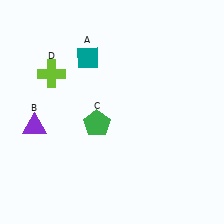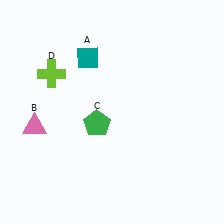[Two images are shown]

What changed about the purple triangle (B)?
In Image 1, B is purple. In Image 2, it changed to pink.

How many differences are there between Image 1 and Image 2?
There is 1 difference between the two images.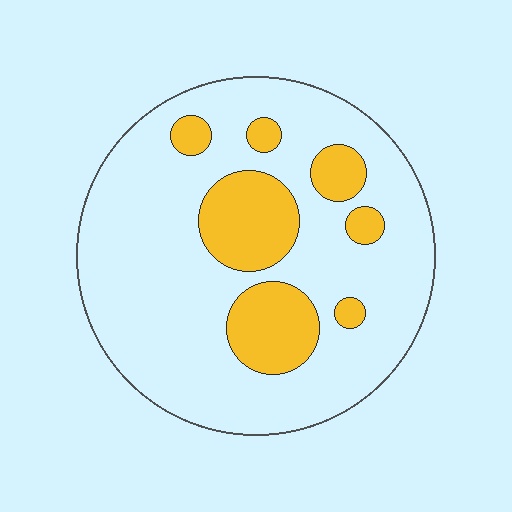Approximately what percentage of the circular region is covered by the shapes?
Approximately 20%.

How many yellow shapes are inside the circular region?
7.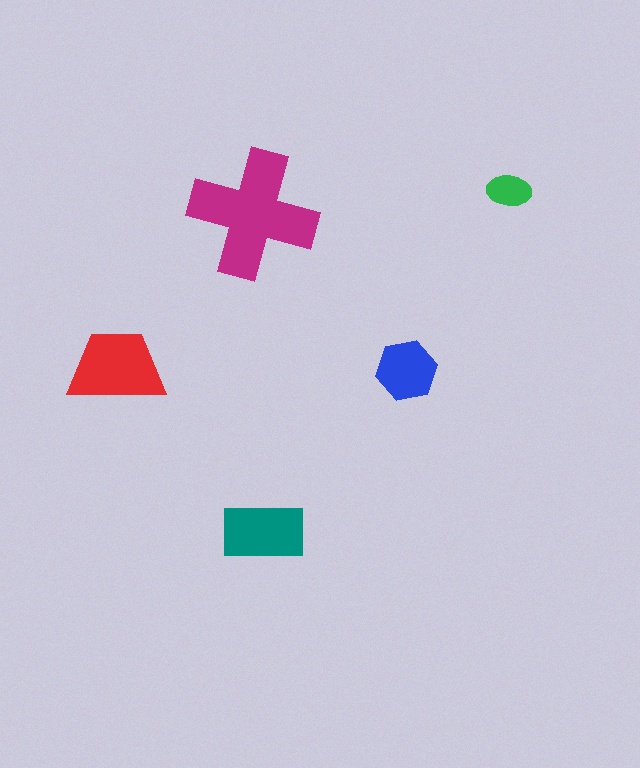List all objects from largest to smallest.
The magenta cross, the red trapezoid, the teal rectangle, the blue hexagon, the green ellipse.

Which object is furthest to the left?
The red trapezoid is leftmost.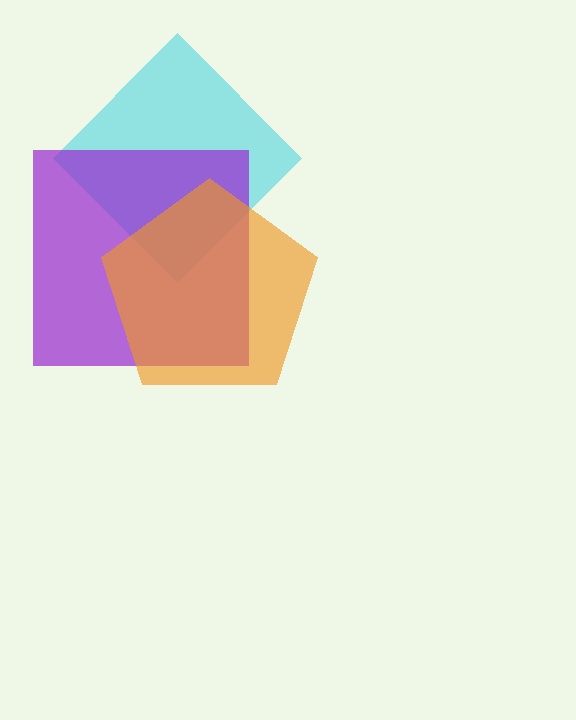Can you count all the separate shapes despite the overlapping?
Yes, there are 3 separate shapes.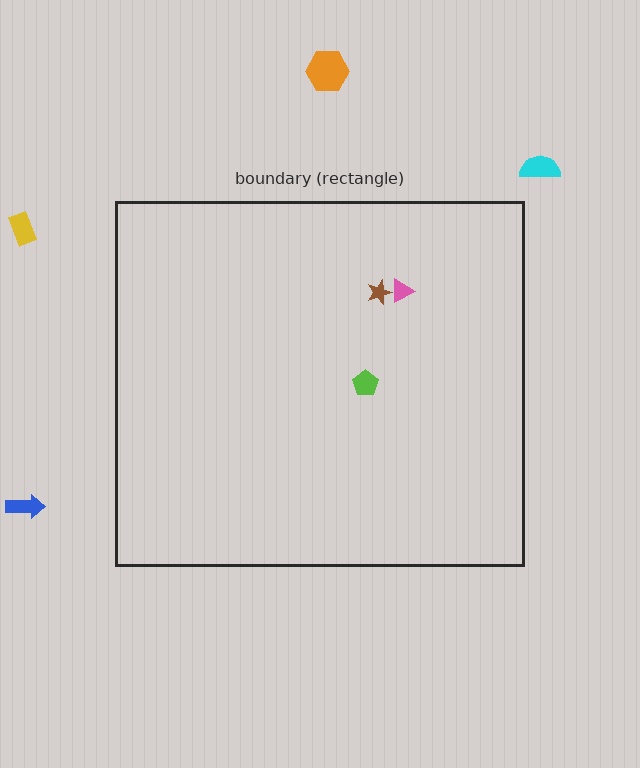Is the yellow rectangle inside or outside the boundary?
Outside.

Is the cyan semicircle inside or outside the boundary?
Outside.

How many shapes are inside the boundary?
3 inside, 4 outside.